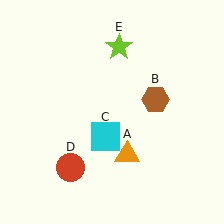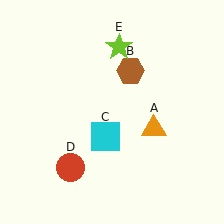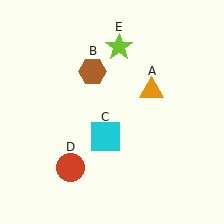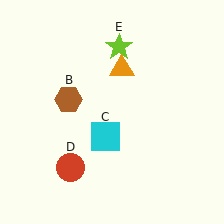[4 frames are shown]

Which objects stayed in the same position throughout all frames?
Cyan square (object C) and red circle (object D) and lime star (object E) remained stationary.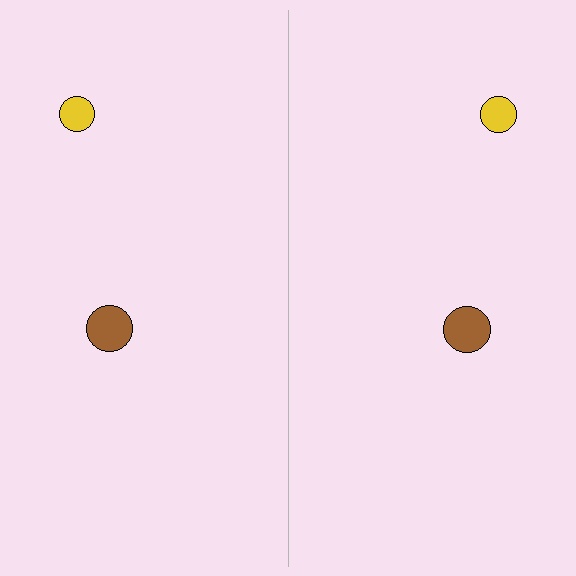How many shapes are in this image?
There are 4 shapes in this image.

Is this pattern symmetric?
Yes, this pattern has bilateral (reflection) symmetry.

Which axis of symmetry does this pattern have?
The pattern has a vertical axis of symmetry running through the center of the image.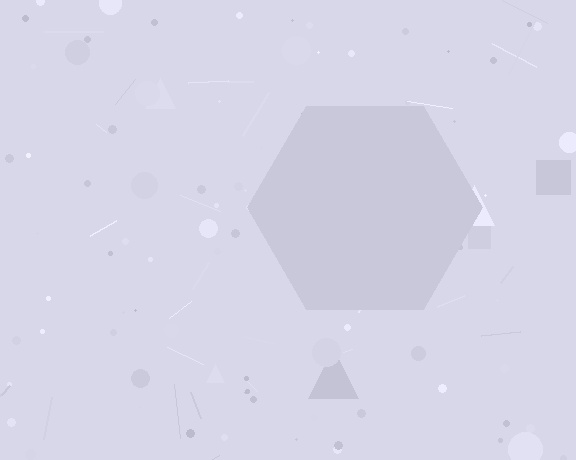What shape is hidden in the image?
A hexagon is hidden in the image.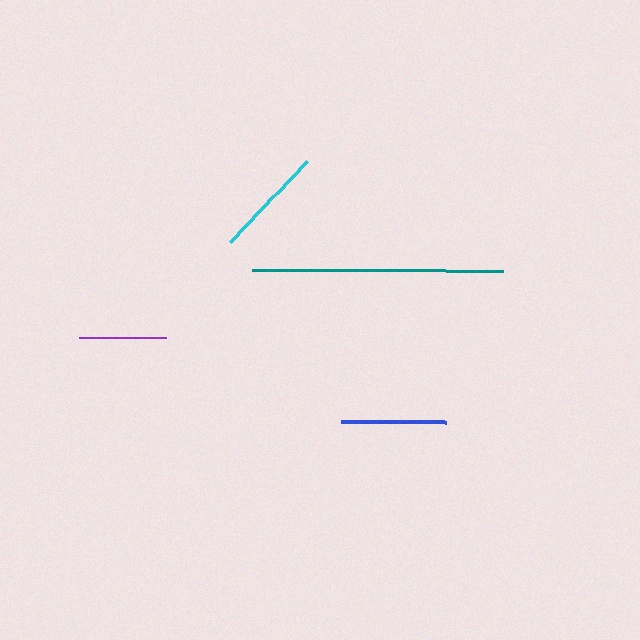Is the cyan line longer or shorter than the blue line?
The cyan line is longer than the blue line.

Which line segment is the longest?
The teal line is the longest at approximately 251 pixels.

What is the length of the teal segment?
The teal segment is approximately 251 pixels long.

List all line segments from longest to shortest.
From longest to shortest: teal, cyan, blue, purple.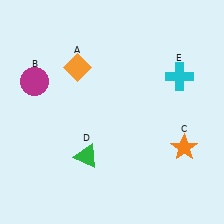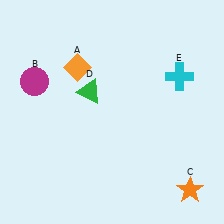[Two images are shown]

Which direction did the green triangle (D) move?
The green triangle (D) moved up.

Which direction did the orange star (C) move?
The orange star (C) moved down.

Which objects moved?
The objects that moved are: the orange star (C), the green triangle (D).